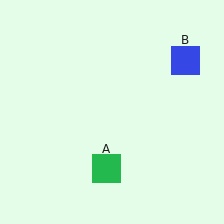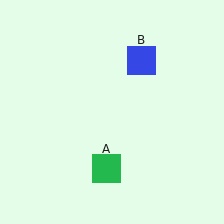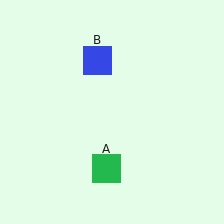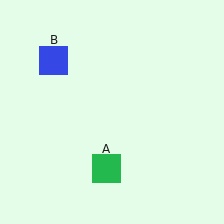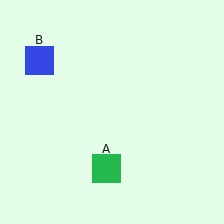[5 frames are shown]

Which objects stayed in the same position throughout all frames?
Green square (object A) remained stationary.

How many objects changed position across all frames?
1 object changed position: blue square (object B).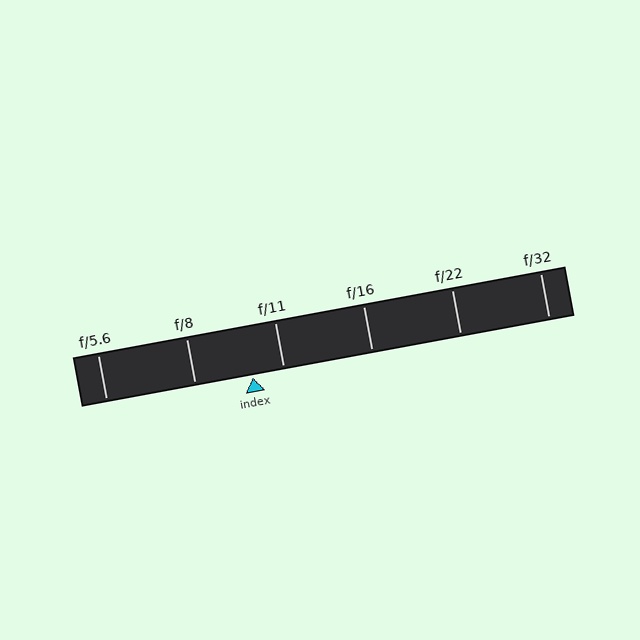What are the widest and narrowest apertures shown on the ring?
The widest aperture shown is f/5.6 and the narrowest is f/32.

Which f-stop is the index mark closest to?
The index mark is closest to f/11.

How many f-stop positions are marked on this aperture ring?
There are 6 f-stop positions marked.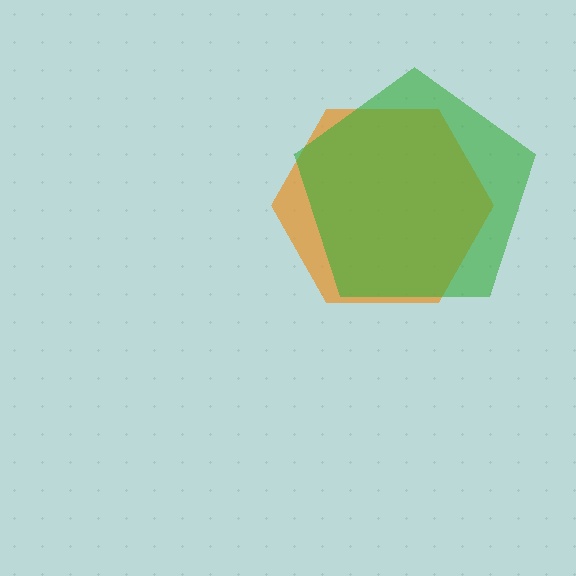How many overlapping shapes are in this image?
There are 2 overlapping shapes in the image.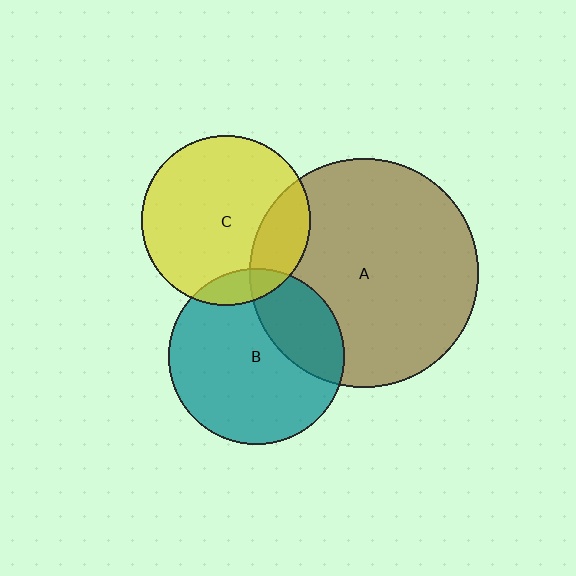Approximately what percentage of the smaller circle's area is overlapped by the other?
Approximately 10%.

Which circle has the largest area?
Circle A (brown).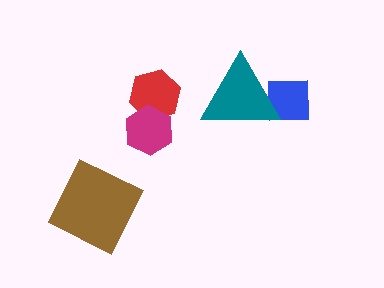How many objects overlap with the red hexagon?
1 object overlaps with the red hexagon.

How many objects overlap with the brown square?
0 objects overlap with the brown square.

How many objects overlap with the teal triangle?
1 object overlaps with the teal triangle.